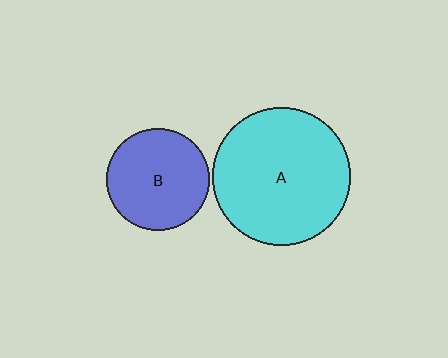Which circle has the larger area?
Circle A (cyan).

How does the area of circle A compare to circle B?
Approximately 1.8 times.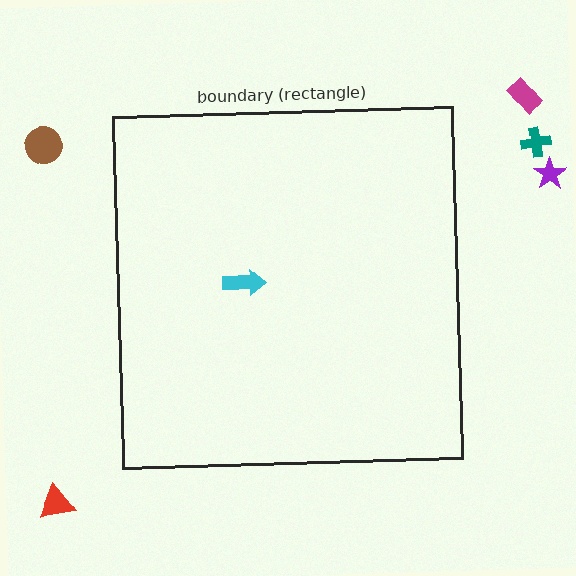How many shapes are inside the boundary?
1 inside, 5 outside.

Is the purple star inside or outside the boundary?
Outside.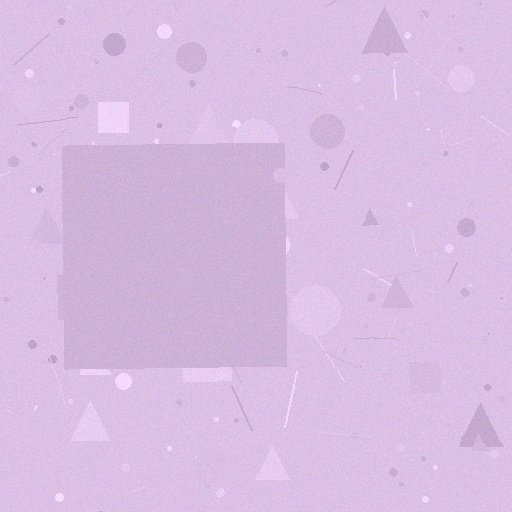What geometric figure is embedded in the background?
A square is embedded in the background.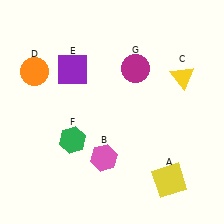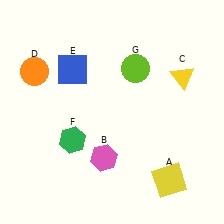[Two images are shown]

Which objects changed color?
E changed from purple to blue. G changed from magenta to lime.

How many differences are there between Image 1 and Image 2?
There are 2 differences between the two images.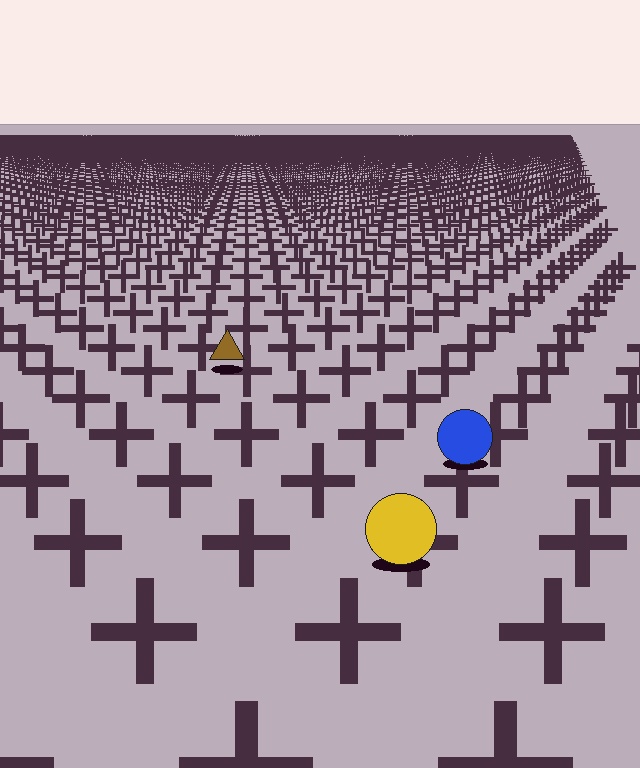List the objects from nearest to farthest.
From nearest to farthest: the yellow circle, the blue circle, the brown triangle.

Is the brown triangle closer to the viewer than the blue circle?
No. The blue circle is closer — you can tell from the texture gradient: the ground texture is coarser near it.